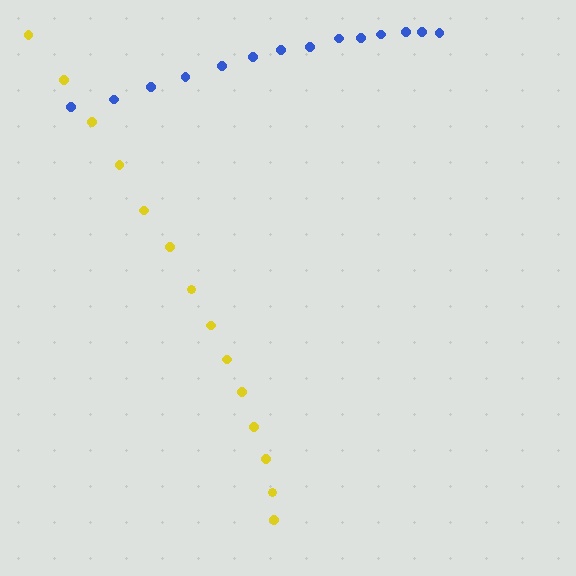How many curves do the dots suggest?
There are 2 distinct paths.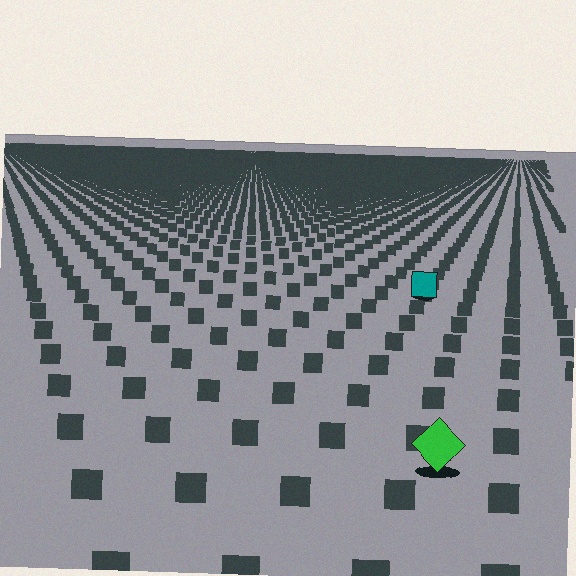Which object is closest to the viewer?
The green diamond is closest. The texture marks near it are larger and more spread out.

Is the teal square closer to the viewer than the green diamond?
No. The green diamond is closer — you can tell from the texture gradient: the ground texture is coarser near it.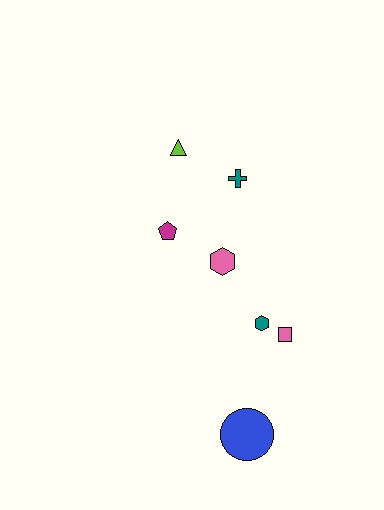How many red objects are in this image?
There are no red objects.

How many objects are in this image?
There are 7 objects.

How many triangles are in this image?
There is 1 triangle.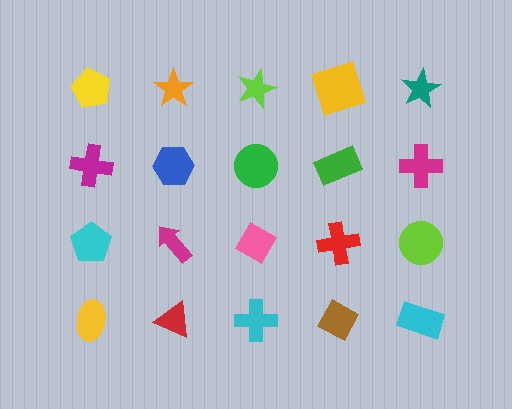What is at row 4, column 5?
A cyan rectangle.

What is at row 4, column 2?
A red triangle.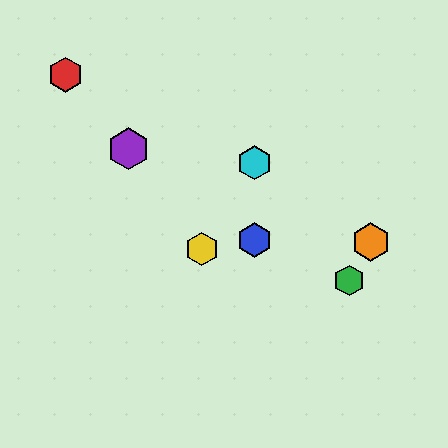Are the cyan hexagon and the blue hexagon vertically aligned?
Yes, both are at x≈254.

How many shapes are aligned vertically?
2 shapes (the blue hexagon, the cyan hexagon) are aligned vertically.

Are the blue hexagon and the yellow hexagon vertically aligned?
No, the blue hexagon is at x≈254 and the yellow hexagon is at x≈202.